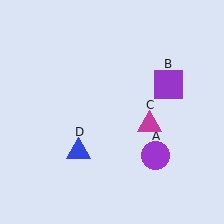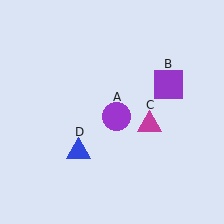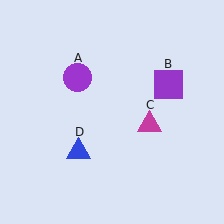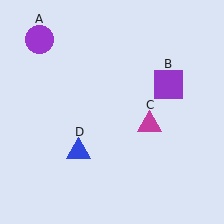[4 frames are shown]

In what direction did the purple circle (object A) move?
The purple circle (object A) moved up and to the left.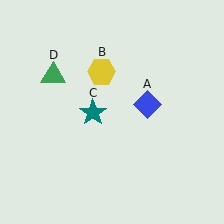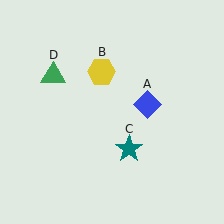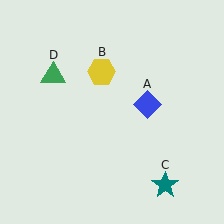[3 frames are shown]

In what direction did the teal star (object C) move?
The teal star (object C) moved down and to the right.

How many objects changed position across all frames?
1 object changed position: teal star (object C).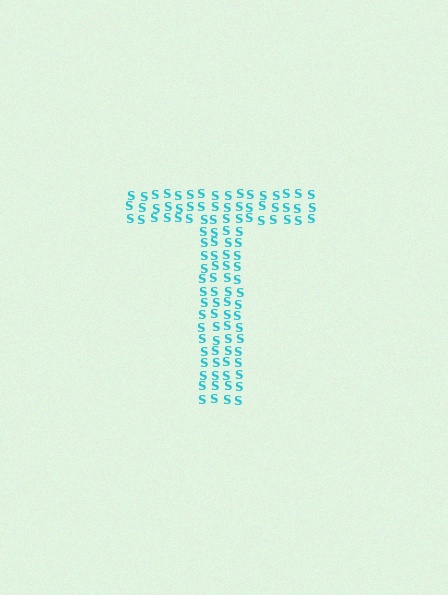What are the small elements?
The small elements are letter S's.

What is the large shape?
The large shape is the letter T.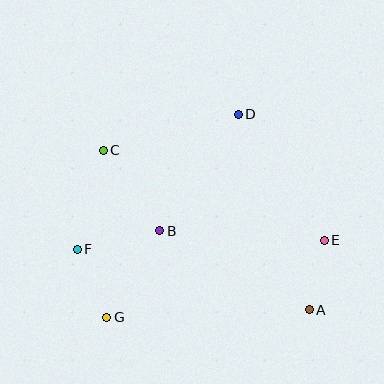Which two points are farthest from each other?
Points A and C are farthest from each other.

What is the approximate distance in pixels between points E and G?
The distance between E and G is approximately 231 pixels.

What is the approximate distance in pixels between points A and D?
The distance between A and D is approximately 208 pixels.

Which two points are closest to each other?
Points A and E are closest to each other.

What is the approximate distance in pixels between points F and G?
The distance between F and G is approximately 74 pixels.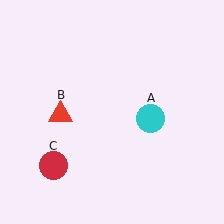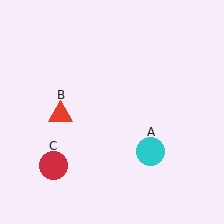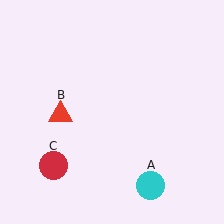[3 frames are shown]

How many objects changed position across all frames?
1 object changed position: cyan circle (object A).